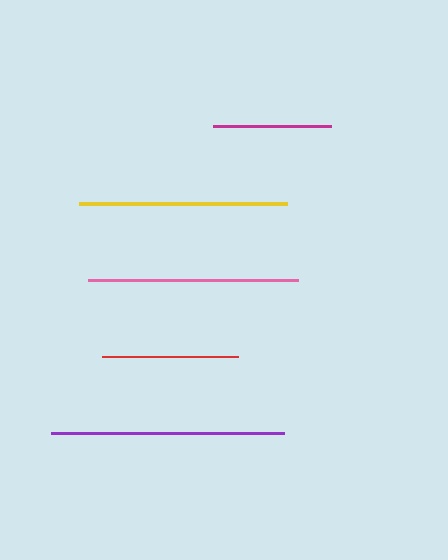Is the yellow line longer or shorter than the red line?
The yellow line is longer than the red line.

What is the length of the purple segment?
The purple segment is approximately 233 pixels long.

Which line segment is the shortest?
The magenta line is the shortest at approximately 118 pixels.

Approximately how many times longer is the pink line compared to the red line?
The pink line is approximately 1.5 times the length of the red line.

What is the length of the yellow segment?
The yellow segment is approximately 207 pixels long.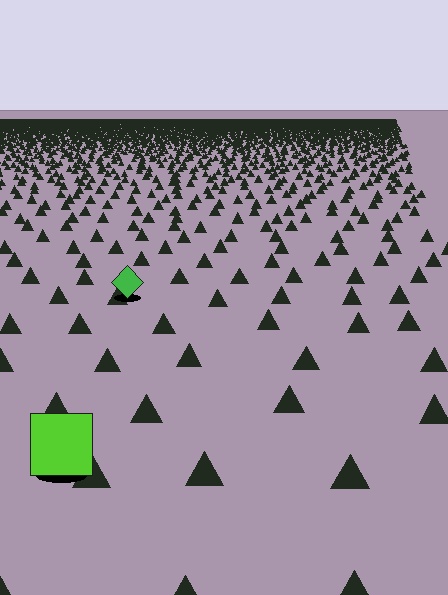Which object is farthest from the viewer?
The green diamond is farthest from the viewer. It appears smaller and the ground texture around it is denser.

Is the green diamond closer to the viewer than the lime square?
No. The lime square is closer — you can tell from the texture gradient: the ground texture is coarser near it.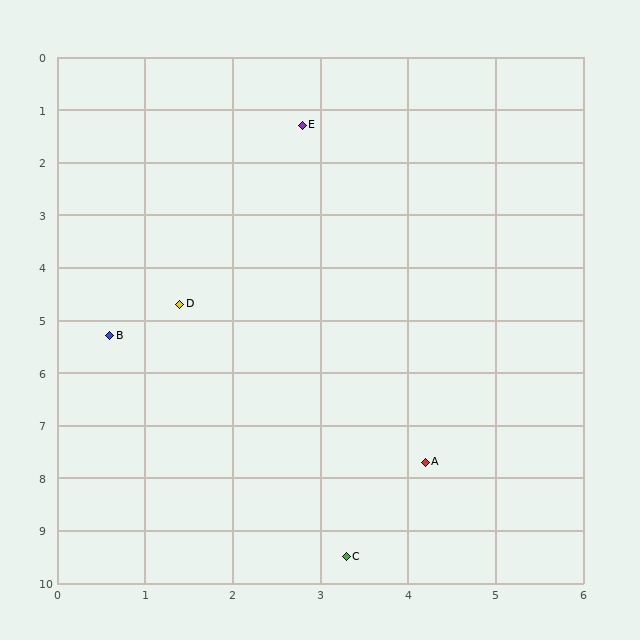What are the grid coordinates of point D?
Point D is at approximately (1.4, 4.7).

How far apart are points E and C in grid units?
Points E and C are about 8.2 grid units apart.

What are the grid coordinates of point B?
Point B is at approximately (0.6, 5.3).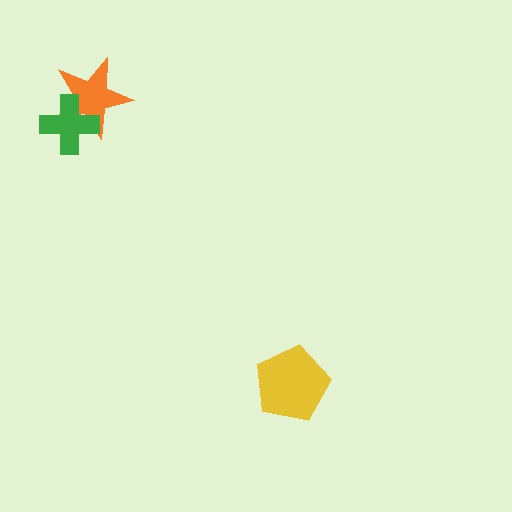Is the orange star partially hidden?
Yes, it is partially covered by another shape.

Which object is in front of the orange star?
The green cross is in front of the orange star.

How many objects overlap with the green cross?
1 object overlaps with the green cross.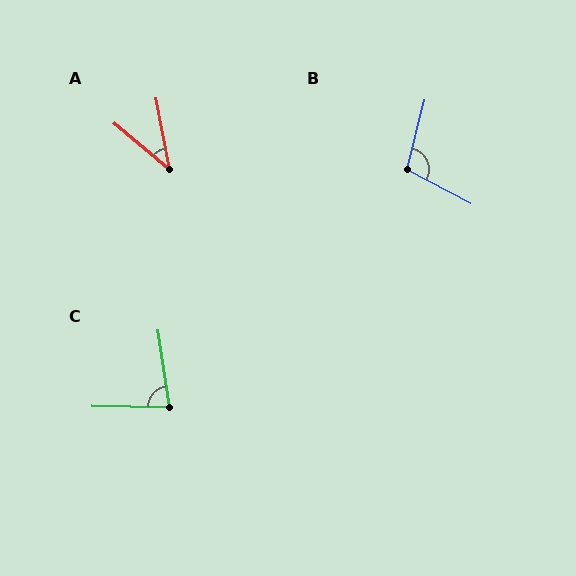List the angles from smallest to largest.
A (39°), C (80°), B (104°).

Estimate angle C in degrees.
Approximately 80 degrees.